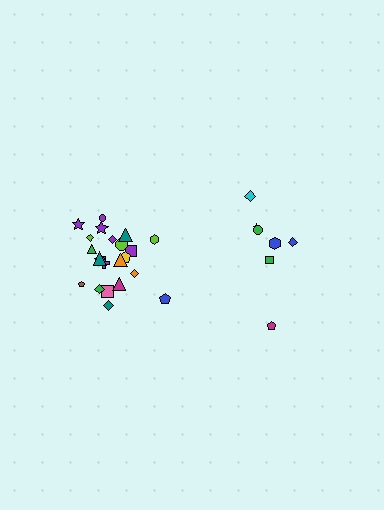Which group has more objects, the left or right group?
The left group.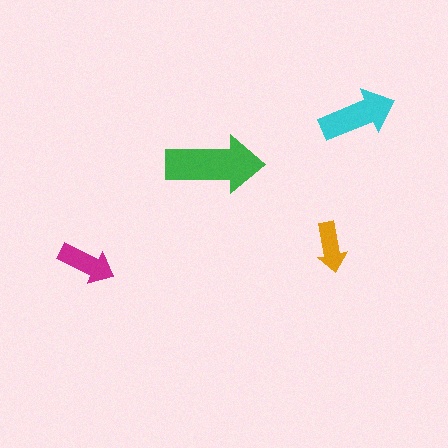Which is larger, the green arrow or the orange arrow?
The green one.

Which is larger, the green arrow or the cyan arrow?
The green one.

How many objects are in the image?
There are 4 objects in the image.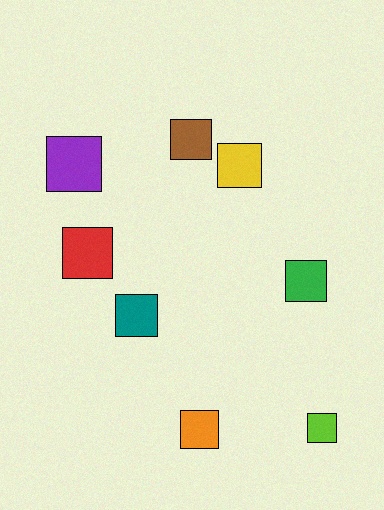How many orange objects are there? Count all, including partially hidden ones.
There is 1 orange object.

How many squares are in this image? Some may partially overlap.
There are 8 squares.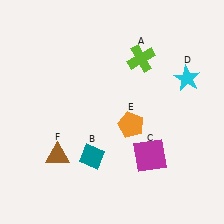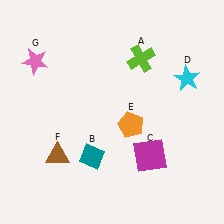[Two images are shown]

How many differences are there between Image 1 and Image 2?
There is 1 difference between the two images.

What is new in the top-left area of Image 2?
A pink star (G) was added in the top-left area of Image 2.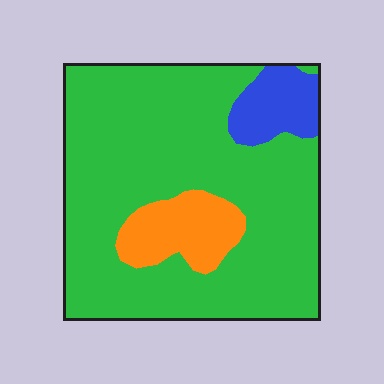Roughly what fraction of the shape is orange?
Orange takes up about one eighth (1/8) of the shape.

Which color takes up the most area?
Green, at roughly 80%.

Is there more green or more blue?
Green.